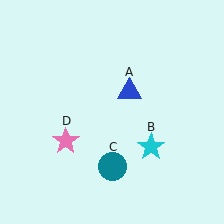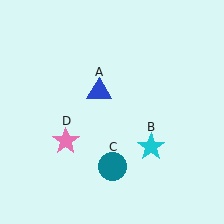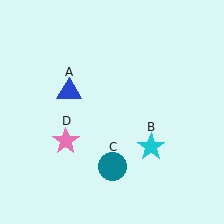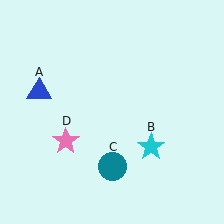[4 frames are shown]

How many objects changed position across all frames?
1 object changed position: blue triangle (object A).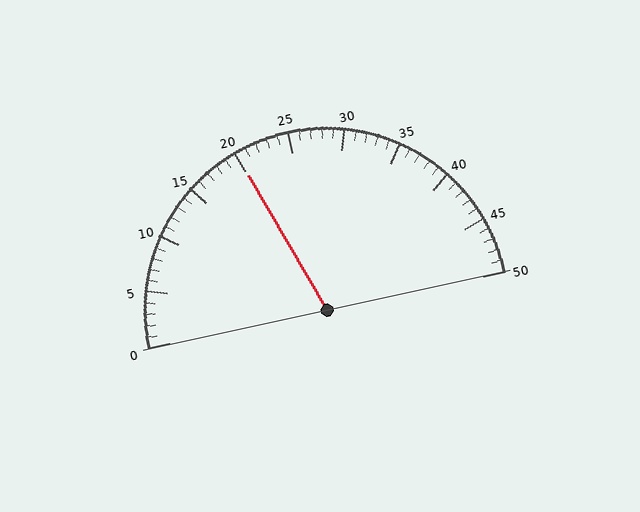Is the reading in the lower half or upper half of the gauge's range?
The reading is in the lower half of the range (0 to 50).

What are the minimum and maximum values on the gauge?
The gauge ranges from 0 to 50.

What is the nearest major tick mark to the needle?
The nearest major tick mark is 20.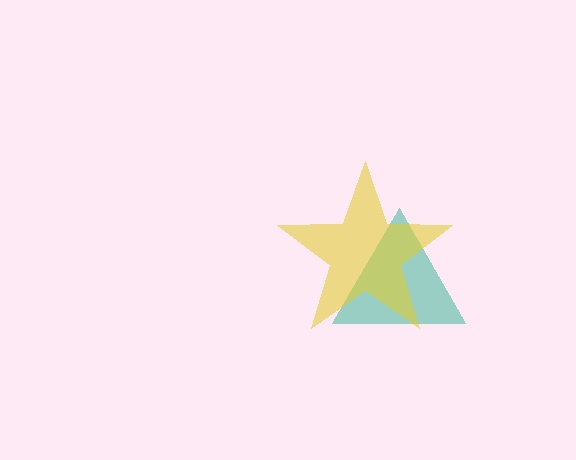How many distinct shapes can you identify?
There are 2 distinct shapes: a teal triangle, a yellow star.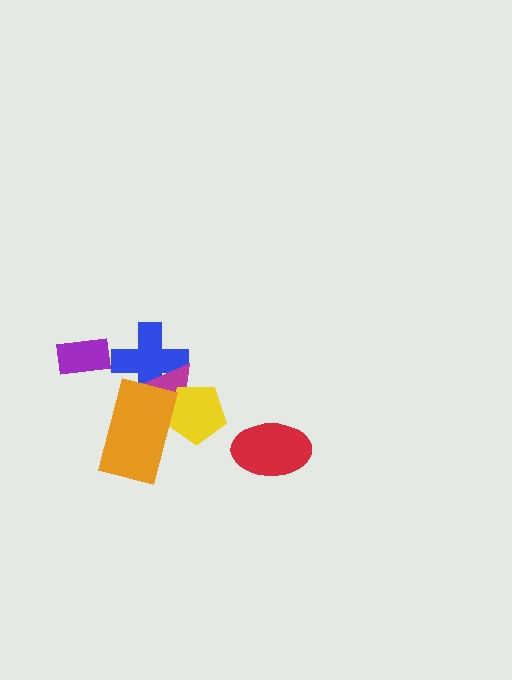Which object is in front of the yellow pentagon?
The orange rectangle is in front of the yellow pentagon.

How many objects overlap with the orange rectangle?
3 objects overlap with the orange rectangle.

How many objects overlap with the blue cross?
2 objects overlap with the blue cross.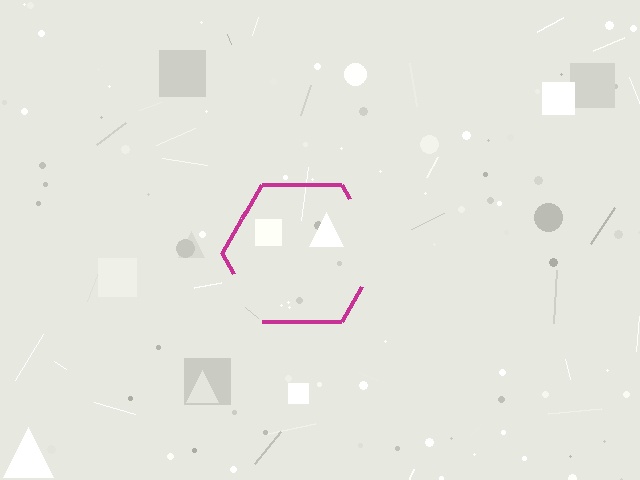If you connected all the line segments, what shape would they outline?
They would outline a hexagon.